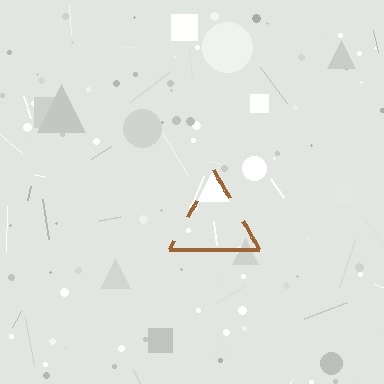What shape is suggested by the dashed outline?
The dashed outline suggests a triangle.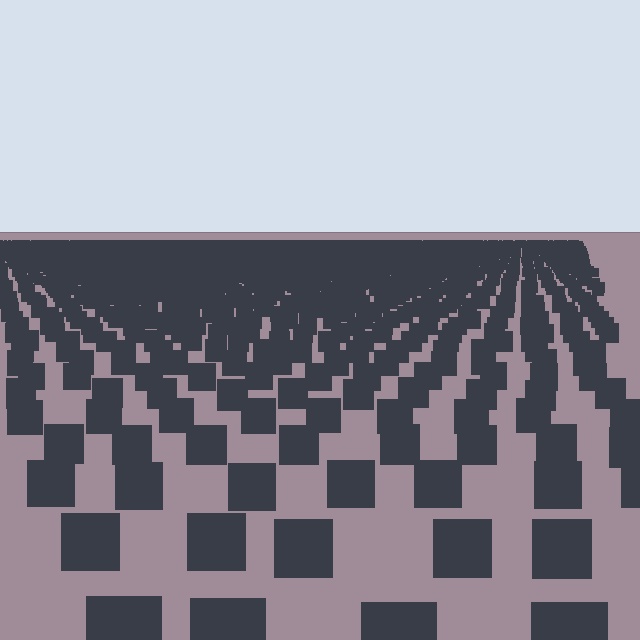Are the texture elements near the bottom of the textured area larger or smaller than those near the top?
Larger. Near the bottom, elements are closer to the viewer and appear at a bigger on-screen size.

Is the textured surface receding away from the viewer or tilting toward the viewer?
The surface is receding away from the viewer. Texture elements get smaller and denser toward the top.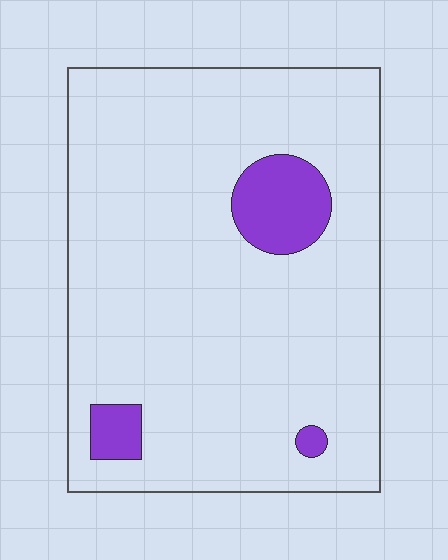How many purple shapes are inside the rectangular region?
3.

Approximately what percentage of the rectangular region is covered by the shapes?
Approximately 10%.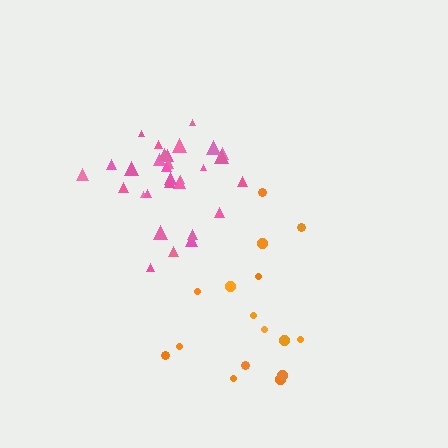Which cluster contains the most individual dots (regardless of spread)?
Pink (30).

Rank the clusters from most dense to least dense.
pink, orange.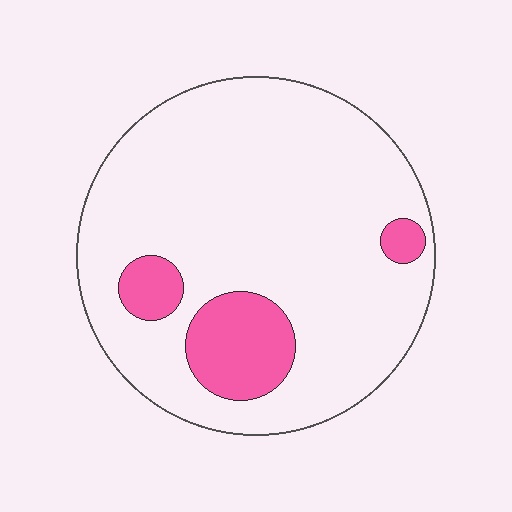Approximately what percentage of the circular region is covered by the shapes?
Approximately 15%.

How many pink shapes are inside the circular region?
3.